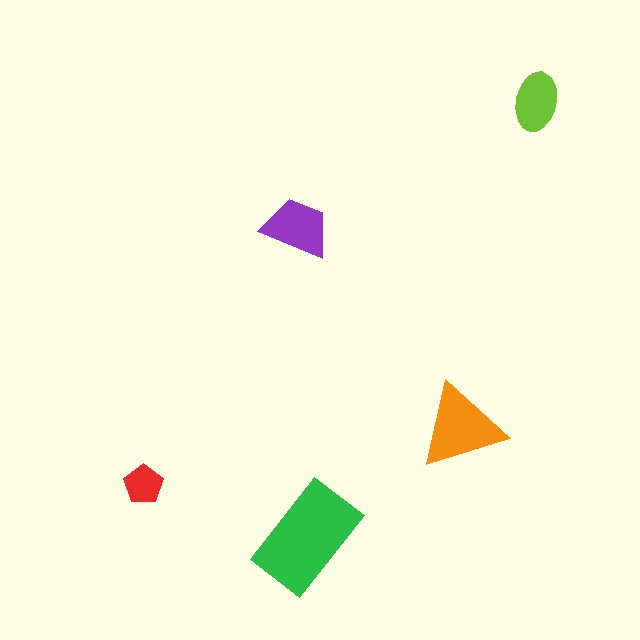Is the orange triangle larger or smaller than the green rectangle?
Smaller.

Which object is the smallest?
The red pentagon.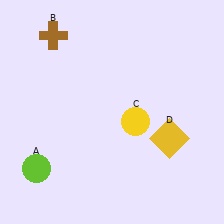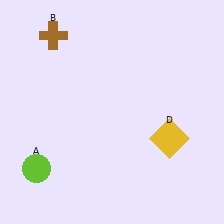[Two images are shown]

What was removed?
The yellow circle (C) was removed in Image 2.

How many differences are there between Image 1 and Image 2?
There is 1 difference between the two images.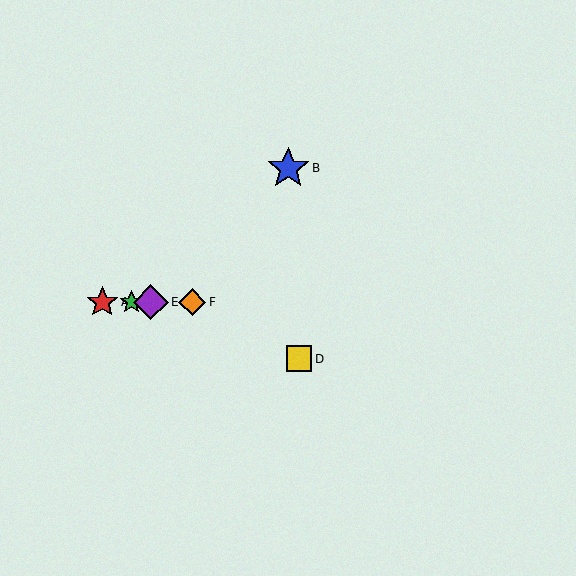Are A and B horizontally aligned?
No, A is at y≈302 and B is at y≈168.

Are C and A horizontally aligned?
Yes, both are at y≈302.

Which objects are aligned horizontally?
Objects A, C, E, F are aligned horizontally.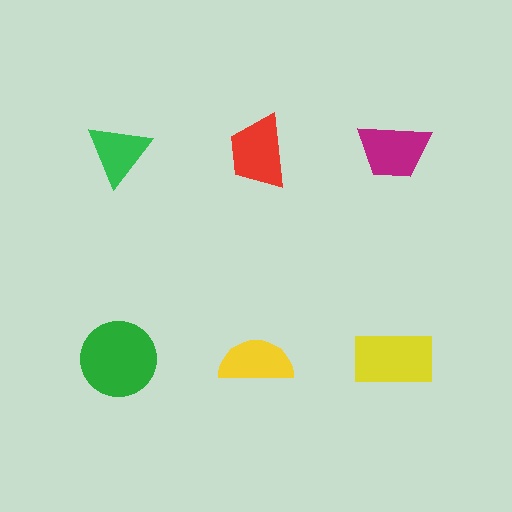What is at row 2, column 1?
A green circle.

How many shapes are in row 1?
3 shapes.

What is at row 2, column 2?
A yellow semicircle.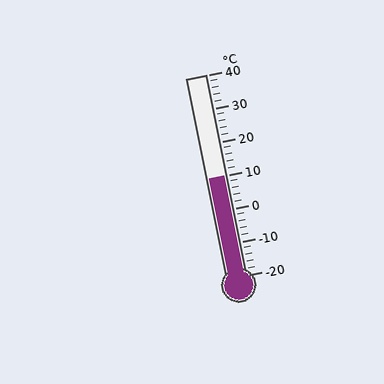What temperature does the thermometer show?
The thermometer shows approximately 10°C.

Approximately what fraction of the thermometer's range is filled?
The thermometer is filled to approximately 50% of its range.